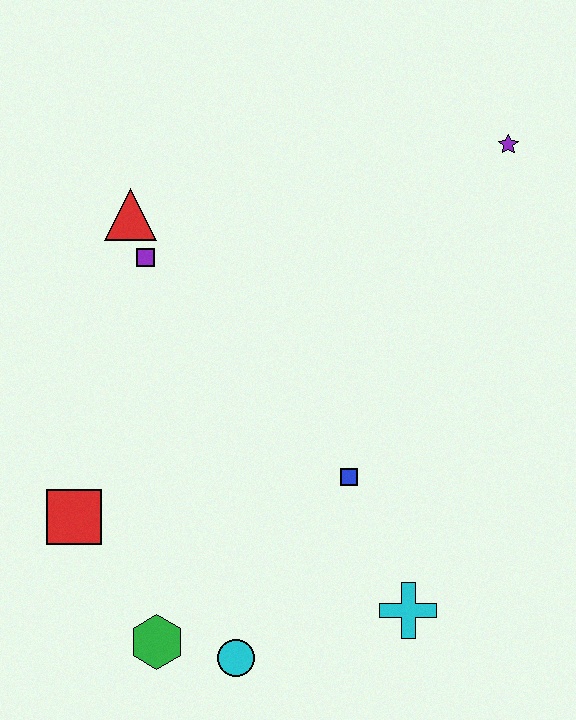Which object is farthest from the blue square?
The purple star is farthest from the blue square.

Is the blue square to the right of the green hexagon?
Yes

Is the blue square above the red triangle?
No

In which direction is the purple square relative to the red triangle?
The purple square is below the red triangle.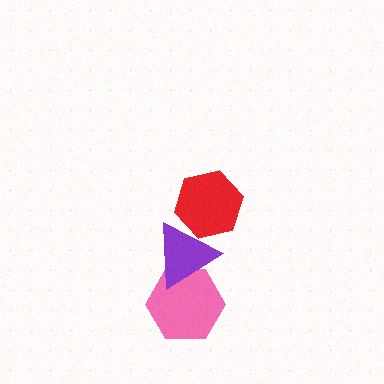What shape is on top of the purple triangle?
The red hexagon is on top of the purple triangle.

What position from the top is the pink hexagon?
The pink hexagon is 3rd from the top.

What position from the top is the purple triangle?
The purple triangle is 2nd from the top.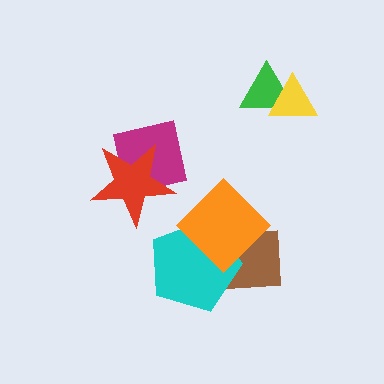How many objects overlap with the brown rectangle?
2 objects overlap with the brown rectangle.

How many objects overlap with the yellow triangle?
1 object overlaps with the yellow triangle.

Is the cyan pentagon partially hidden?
Yes, it is partially covered by another shape.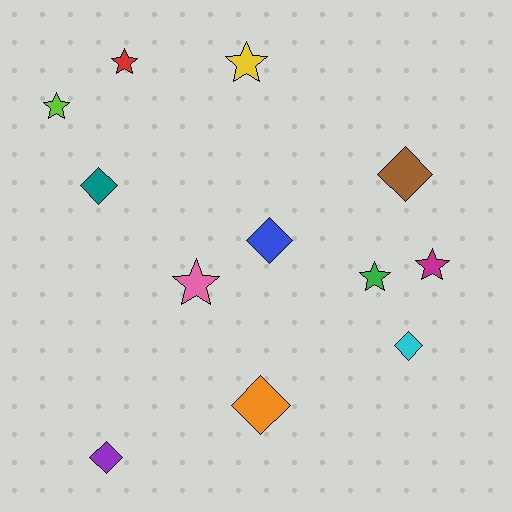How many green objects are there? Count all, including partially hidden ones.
There is 1 green object.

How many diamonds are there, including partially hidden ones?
There are 6 diamonds.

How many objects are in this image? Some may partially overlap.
There are 12 objects.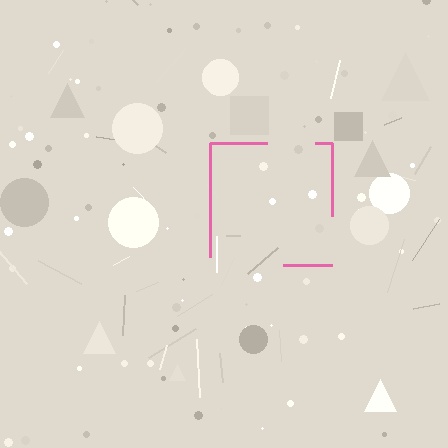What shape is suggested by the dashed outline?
The dashed outline suggests a square.